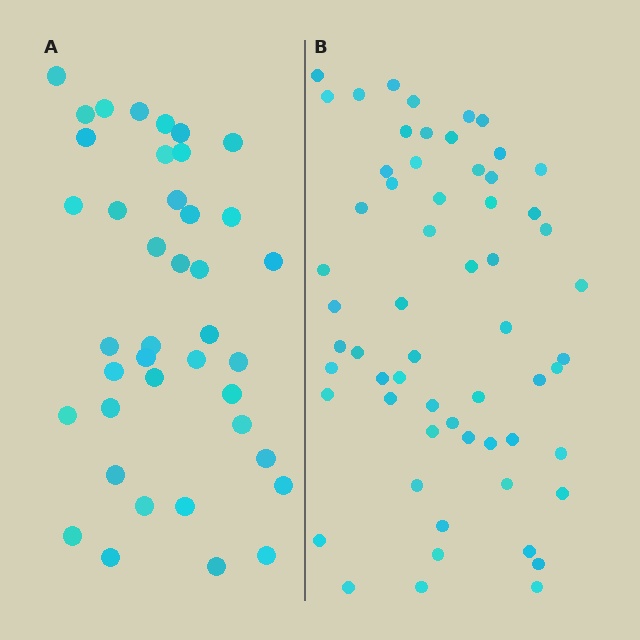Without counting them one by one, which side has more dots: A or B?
Region B (the right region) has more dots.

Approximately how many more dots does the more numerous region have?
Region B has approximately 20 more dots than region A.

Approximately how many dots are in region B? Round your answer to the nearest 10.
About 60 dots.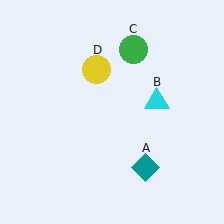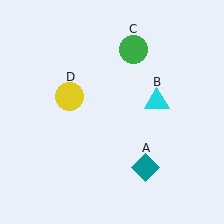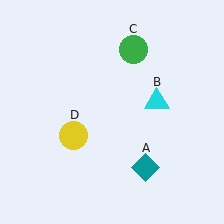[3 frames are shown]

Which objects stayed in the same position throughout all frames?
Teal diamond (object A) and cyan triangle (object B) and green circle (object C) remained stationary.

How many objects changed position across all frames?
1 object changed position: yellow circle (object D).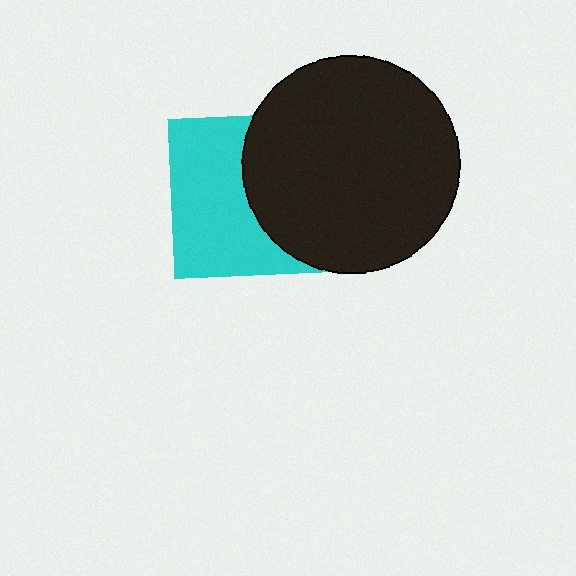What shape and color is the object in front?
The object in front is a black circle.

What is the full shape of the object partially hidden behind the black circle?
The partially hidden object is a cyan square.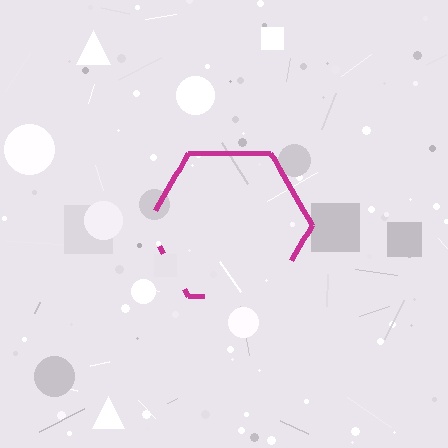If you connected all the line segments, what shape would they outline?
They would outline a hexagon.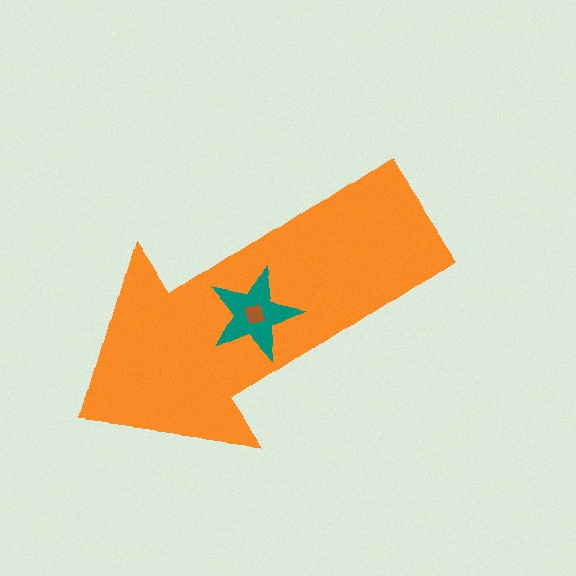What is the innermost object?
The brown square.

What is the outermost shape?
The orange arrow.